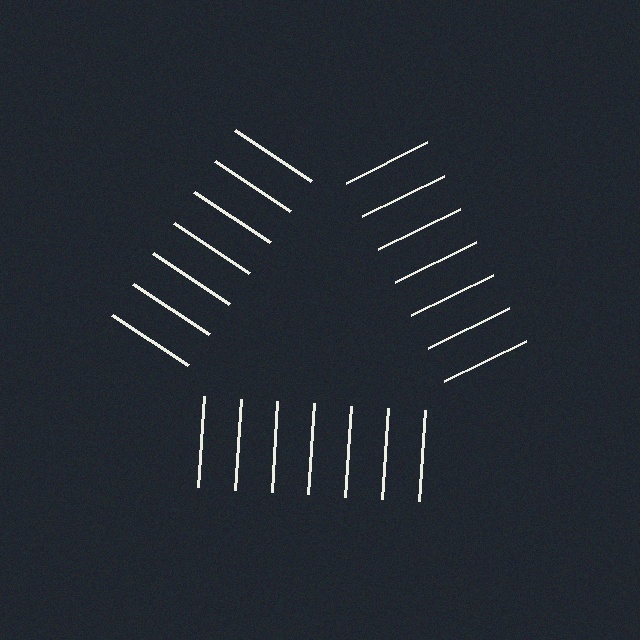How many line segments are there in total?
21 — 7 along each of the 3 edges.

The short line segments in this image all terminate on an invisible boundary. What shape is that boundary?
An illusory triangle — the line segments terminate on its edges but no continuous stroke is drawn.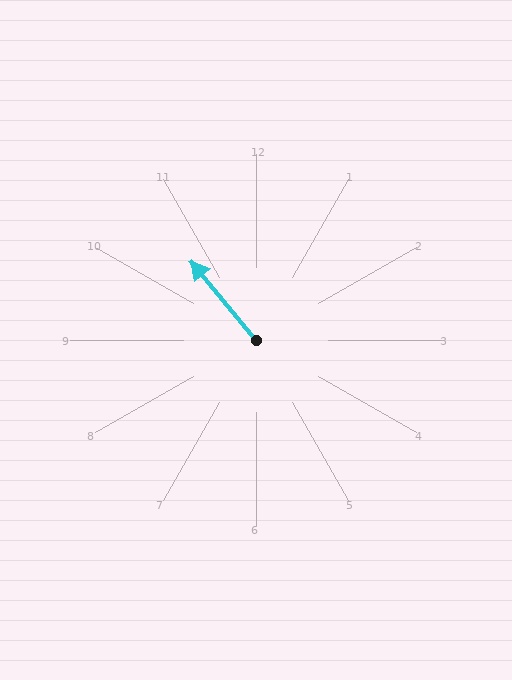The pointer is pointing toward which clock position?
Roughly 11 o'clock.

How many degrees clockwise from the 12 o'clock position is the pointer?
Approximately 321 degrees.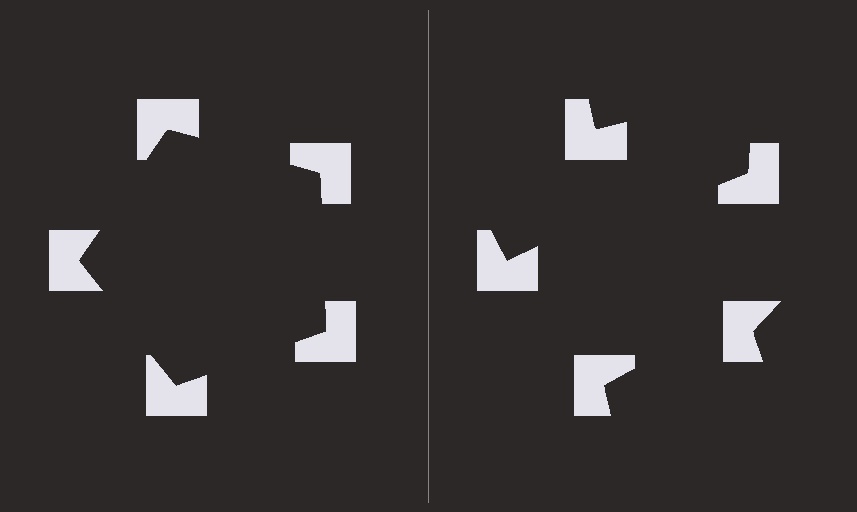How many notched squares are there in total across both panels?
10 — 5 on each side.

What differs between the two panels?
The notched squares are positioned identically on both sides; only the wedge orientations differ. On the left they align to a pentagon; on the right they are misaligned.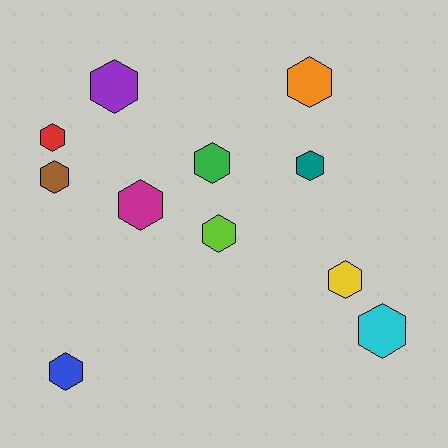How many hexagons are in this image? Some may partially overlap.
There are 11 hexagons.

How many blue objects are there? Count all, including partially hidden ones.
There is 1 blue object.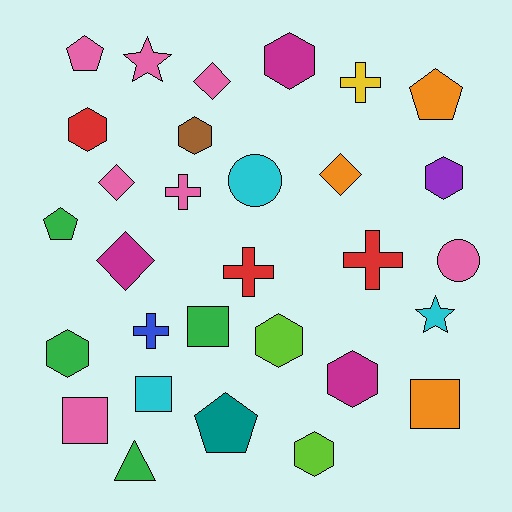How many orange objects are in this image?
There are 3 orange objects.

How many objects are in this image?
There are 30 objects.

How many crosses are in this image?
There are 5 crosses.